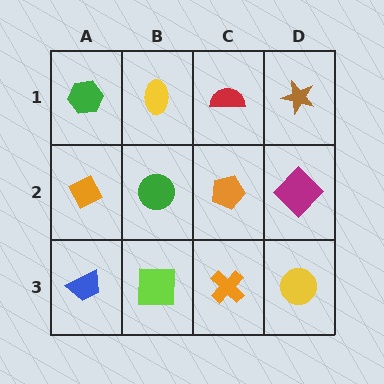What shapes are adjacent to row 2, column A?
A green hexagon (row 1, column A), a blue trapezoid (row 3, column A), a green circle (row 2, column B).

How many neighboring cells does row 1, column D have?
2.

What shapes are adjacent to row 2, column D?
A brown star (row 1, column D), a yellow circle (row 3, column D), an orange pentagon (row 2, column C).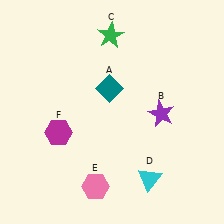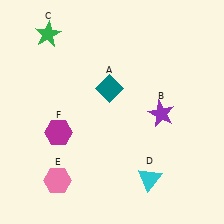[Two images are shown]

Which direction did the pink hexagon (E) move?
The pink hexagon (E) moved left.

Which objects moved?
The objects that moved are: the green star (C), the pink hexagon (E).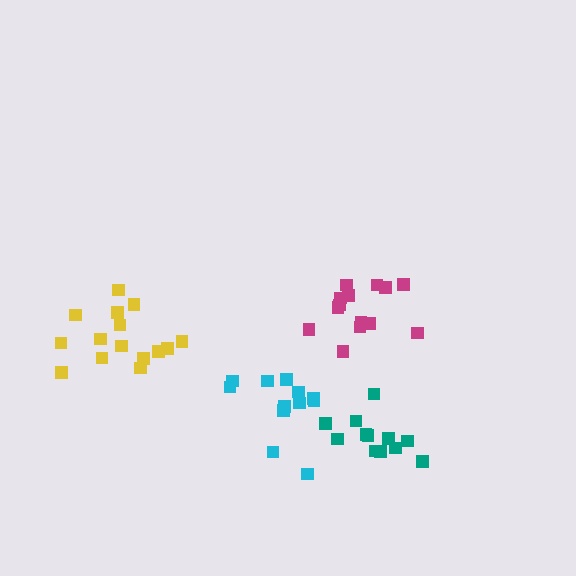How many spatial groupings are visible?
There are 4 spatial groupings.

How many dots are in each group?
Group 1: 14 dots, Group 2: 15 dots, Group 3: 12 dots, Group 4: 12 dots (53 total).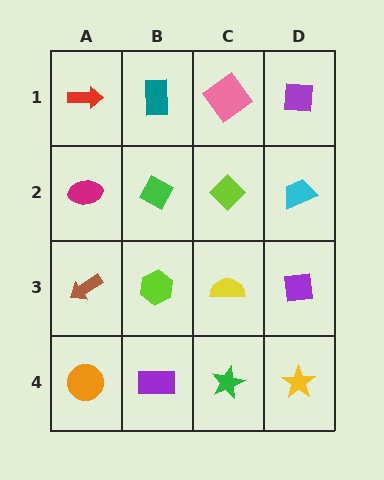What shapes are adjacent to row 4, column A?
A brown arrow (row 3, column A), a purple rectangle (row 4, column B).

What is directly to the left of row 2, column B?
A magenta ellipse.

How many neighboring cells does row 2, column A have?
3.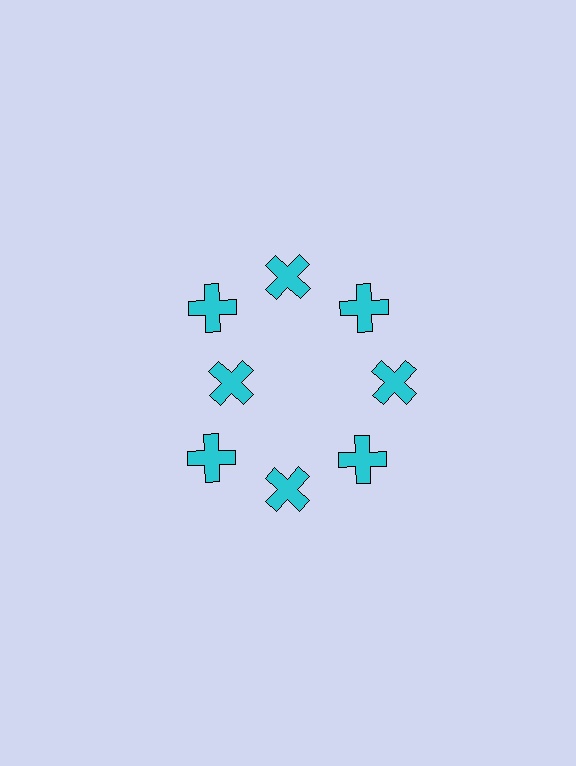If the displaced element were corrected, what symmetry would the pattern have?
It would have 8-fold rotational symmetry — the pattern would map onto itself every 45 degrees.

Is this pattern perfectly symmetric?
No. The 8 cyan crosses are arranged in a ring, but one element near the 9 o'clock position is pulled inward toward the center, breaking the 8-fold rotational symmetry.